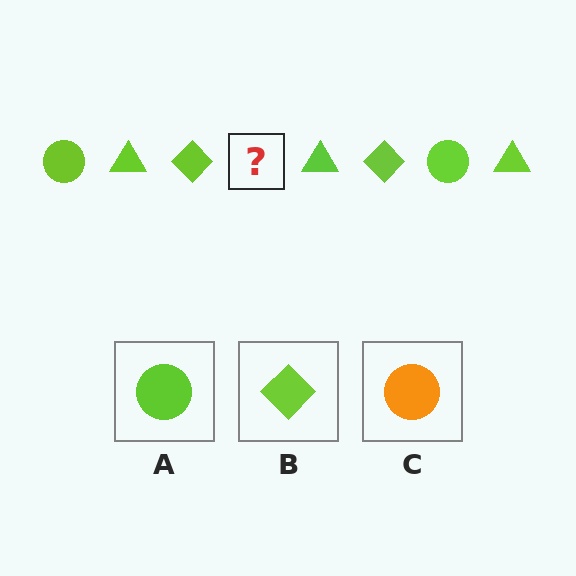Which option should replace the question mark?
Option A.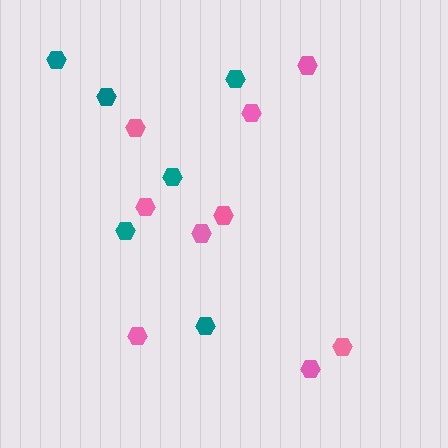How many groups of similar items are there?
There are 2 groups: one group of pink hexagons (9) and one group of teal hexagons (6).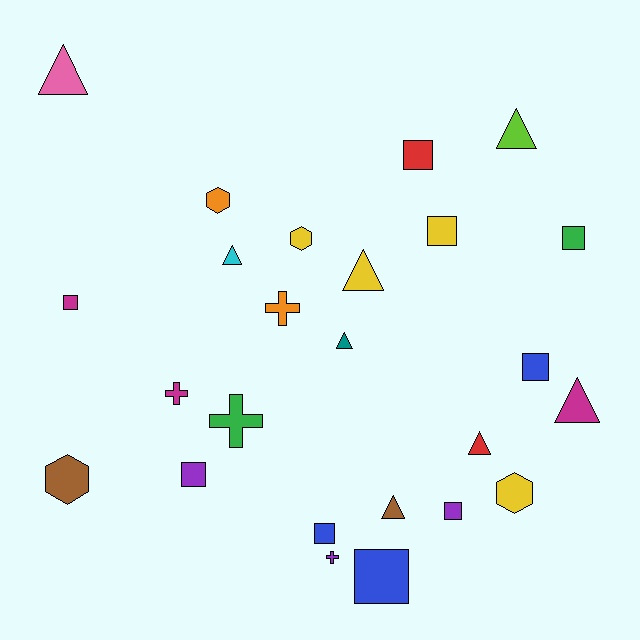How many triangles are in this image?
There are 8 triangles.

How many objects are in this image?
There are 25 objects.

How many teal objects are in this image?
There is 1 teal object.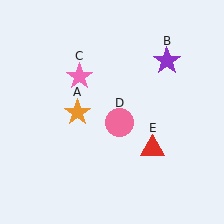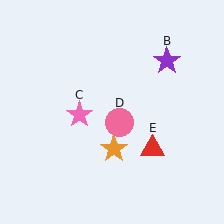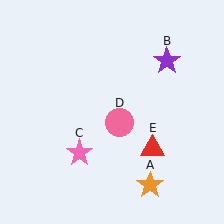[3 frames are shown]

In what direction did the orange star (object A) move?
The orange star (object A) moved down and to the right.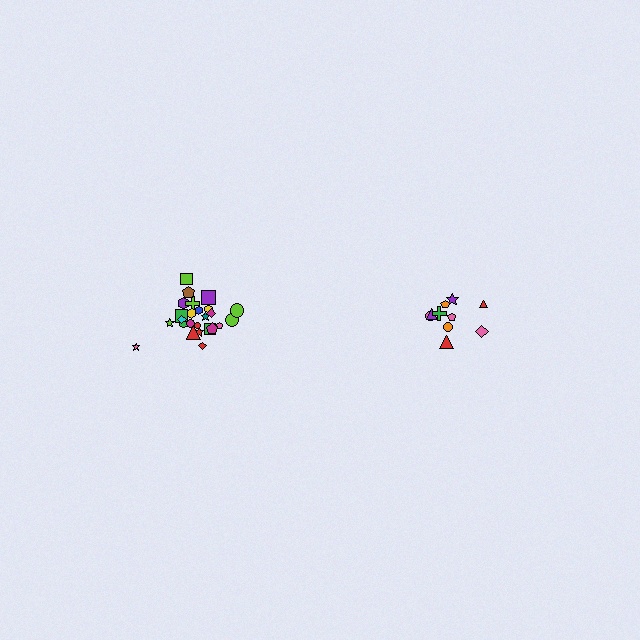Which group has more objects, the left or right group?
The left group.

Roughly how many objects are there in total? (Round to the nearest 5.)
Roughly 35 objects in total.